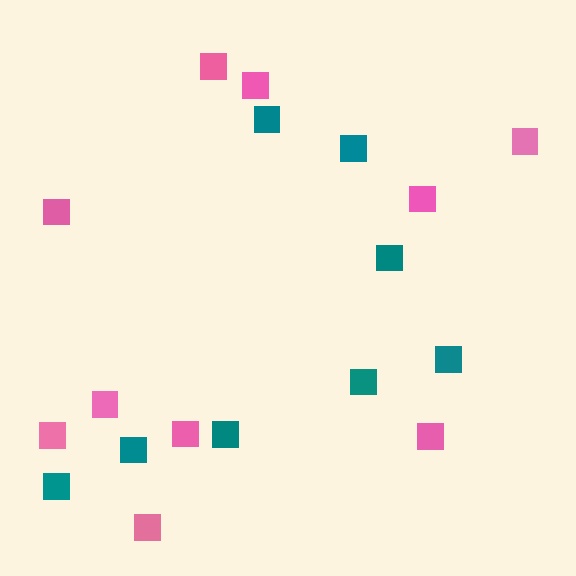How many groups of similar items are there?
There are 2 groups: one group of pink squares (10) and one group of teal squares (8).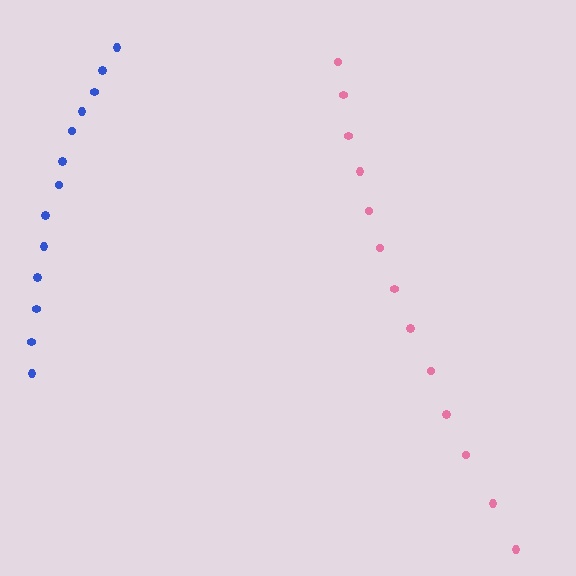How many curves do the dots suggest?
There are 2 distinct paths.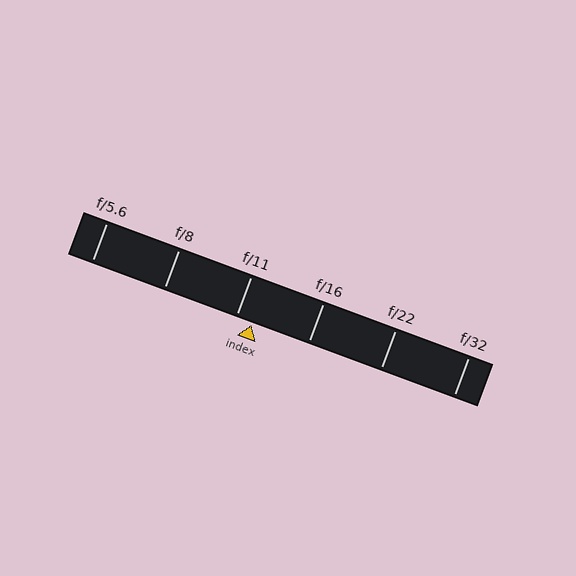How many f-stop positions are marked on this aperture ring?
There are 6 f-stop positions marked.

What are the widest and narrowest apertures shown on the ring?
The widest aperture shown is f/5.6 and the narrowest is f/32.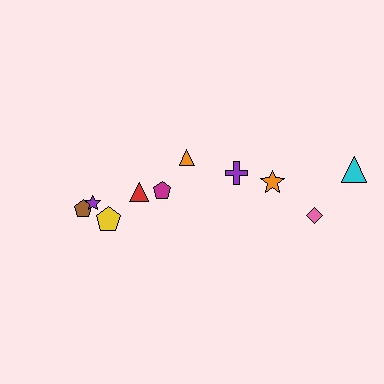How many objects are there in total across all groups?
There are 10 objects.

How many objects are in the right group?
There are 4 objects.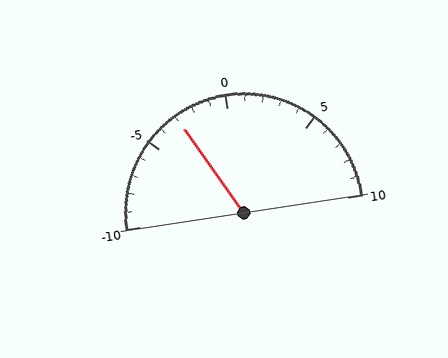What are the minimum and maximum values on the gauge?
The gauge ranges from -10 to 10.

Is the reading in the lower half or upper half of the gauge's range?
The reading is in the lower half of the range (-10 to 10).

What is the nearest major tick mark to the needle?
The nearest major tick mark is -5.